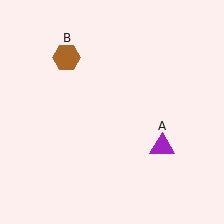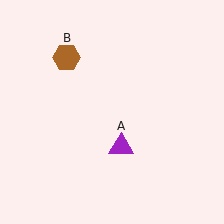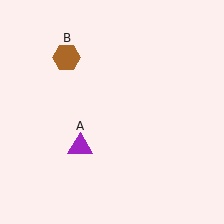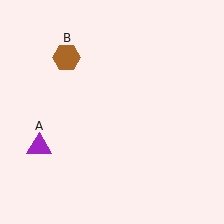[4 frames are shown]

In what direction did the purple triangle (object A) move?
The purple triangle (object A) moved left.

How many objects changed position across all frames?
1 object changed position: purple triangle (object A).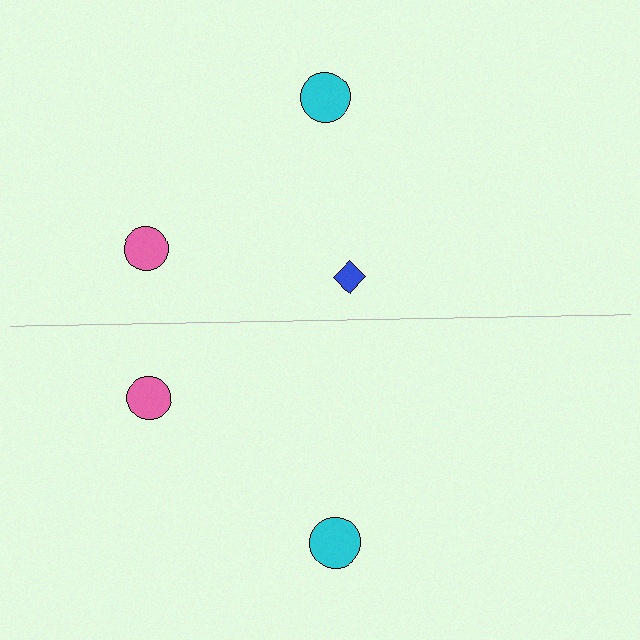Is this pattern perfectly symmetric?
No, the pattern is not perfectly symmetric. A blue diamond is missing from the bottom side.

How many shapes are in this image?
There are 5 shapes in this image.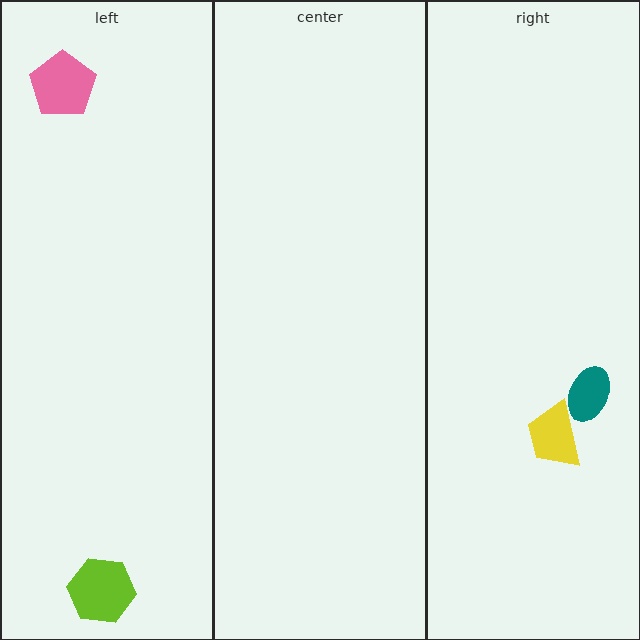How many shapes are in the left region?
2.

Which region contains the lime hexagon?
The left region.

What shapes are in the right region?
The teal ellipse, the yellow trapezoid.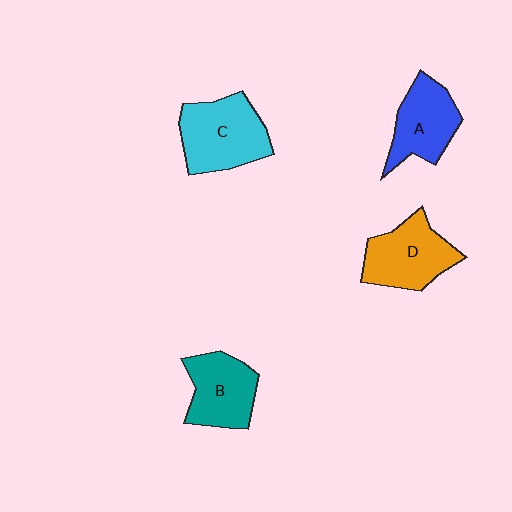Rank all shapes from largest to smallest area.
From largest to smallest: C (cyan), D (orange), B (teal), A (blue).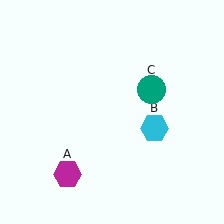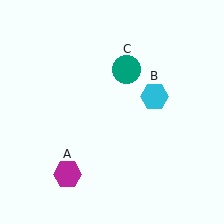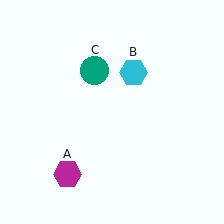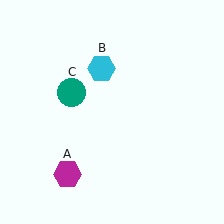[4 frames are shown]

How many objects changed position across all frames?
2 objects changed position: cyan hexagon (object B), teal circle (object C).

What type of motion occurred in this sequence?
The cyan hexagon (object B), teal circle (object C) rotated counterclockwise around the center of the scene.